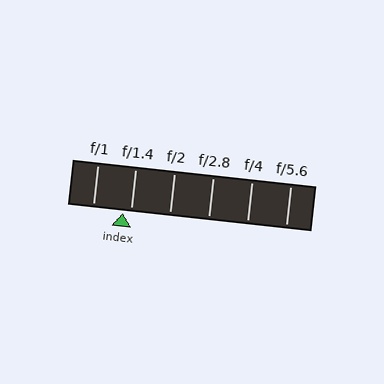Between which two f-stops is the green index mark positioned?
The index mark is between f/1 and f/1.4.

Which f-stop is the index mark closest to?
The index mark is closest to f/1.4.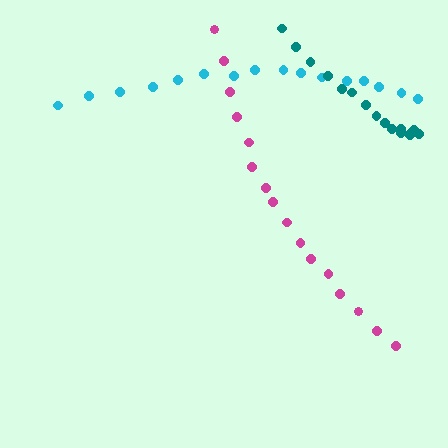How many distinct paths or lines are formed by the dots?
There are 3 distinct paths.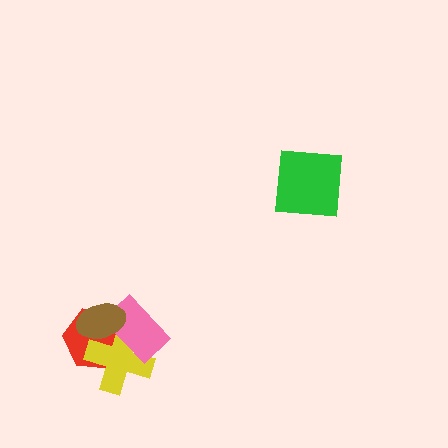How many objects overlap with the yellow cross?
3 objects overlap with the yellow cross.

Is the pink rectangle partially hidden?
Yes, it is partially covered by another shape.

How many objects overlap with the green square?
0 objects overlap with the green square.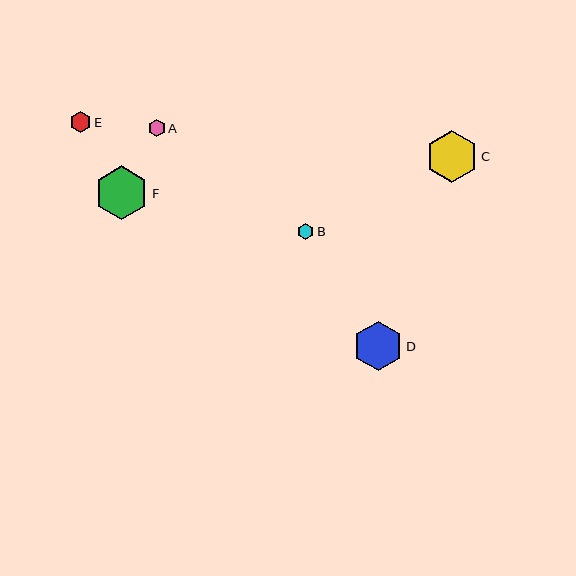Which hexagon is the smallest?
Hexagon B is the smallest with a size of approximately 16 pixels.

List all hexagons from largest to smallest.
From largest to smallest: F, C, D, E, A, B.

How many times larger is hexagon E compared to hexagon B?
Hexagon E is approximately 1.3 times the size of hexagon B.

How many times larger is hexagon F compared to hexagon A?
Hexagon F is approximately 3.2 times the size of hexagon A.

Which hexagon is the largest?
Hexagon F is the largest with a size of approximately 54 pixels.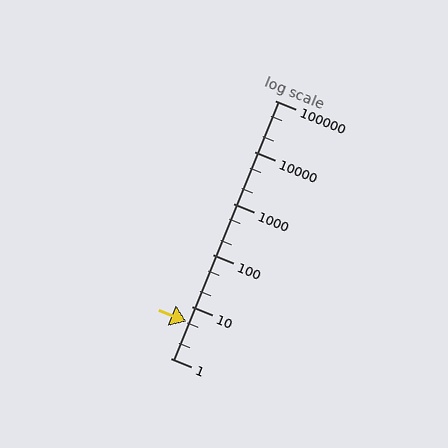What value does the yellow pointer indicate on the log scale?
The pointer indicates approximately 5.1.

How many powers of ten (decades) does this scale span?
The scale spans 5 decades, from 1 to 100000.